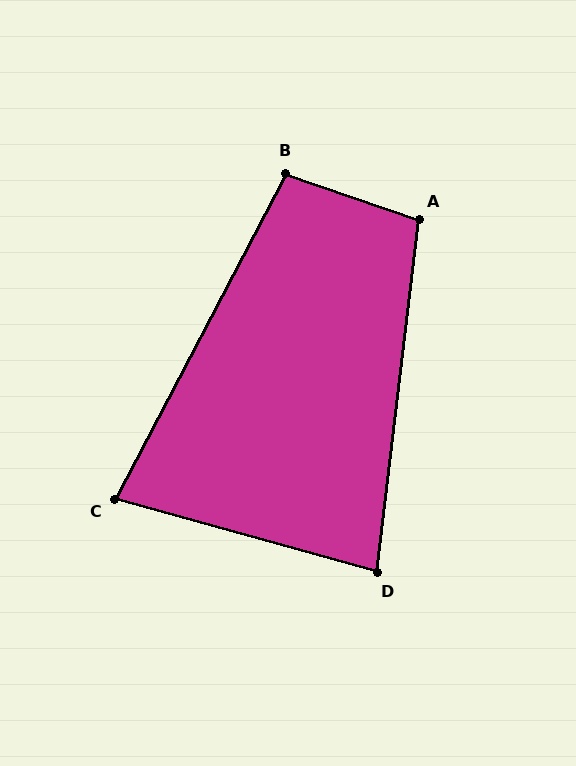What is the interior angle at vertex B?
Approximately 99 degrees (obtuse).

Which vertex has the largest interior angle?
A, at approximately 102 degrees.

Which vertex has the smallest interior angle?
C, at approximately 78 degrees.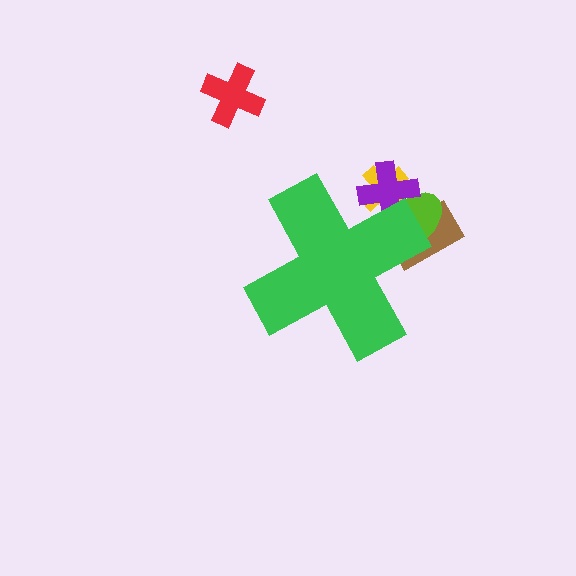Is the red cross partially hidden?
No, the red cross is fully visible.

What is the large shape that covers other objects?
A green cross.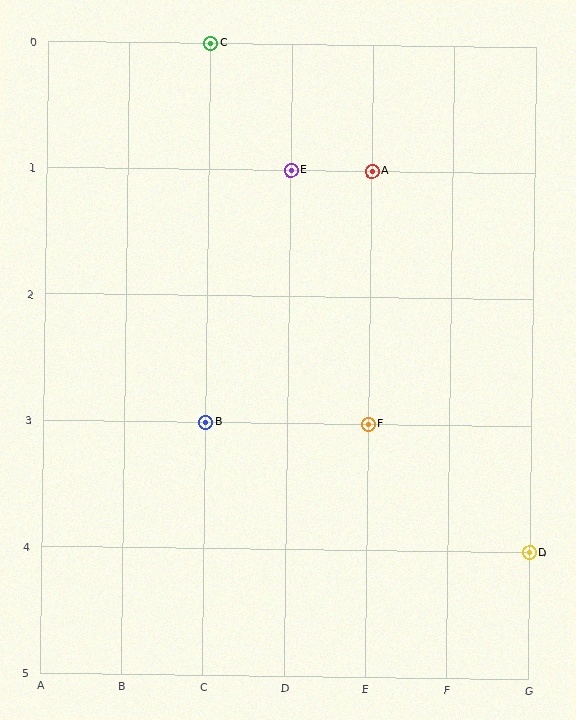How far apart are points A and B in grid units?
Points A and B are 2 columns and 2 rows apart (about 2.8 grid units diagonally).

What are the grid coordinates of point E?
Point E is at grid coordinates (D, 1).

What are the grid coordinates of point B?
Point B is at grid coordinates (C, 3).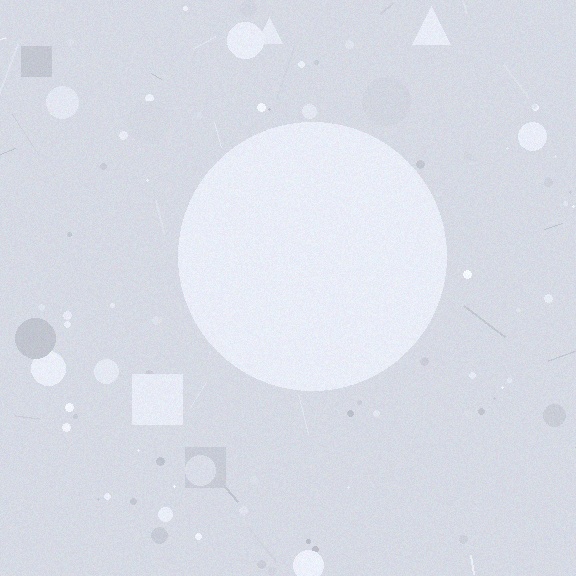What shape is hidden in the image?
A circle is hidden in the image.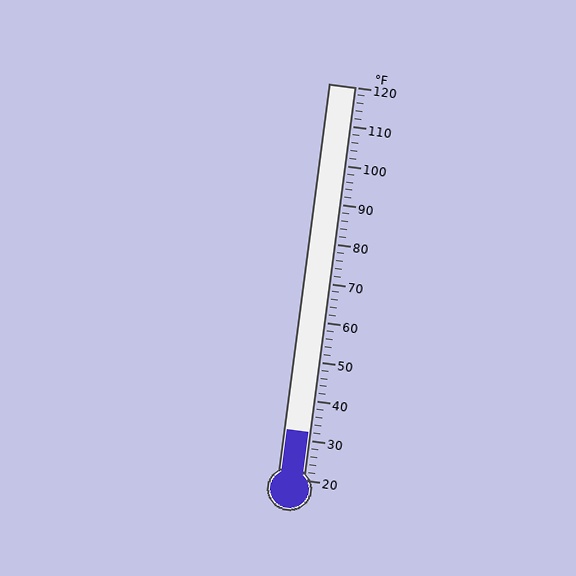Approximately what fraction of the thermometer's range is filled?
The thermometer is filled to approximately 10% of its range.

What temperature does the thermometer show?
The thermometer shows approximately 32°F.